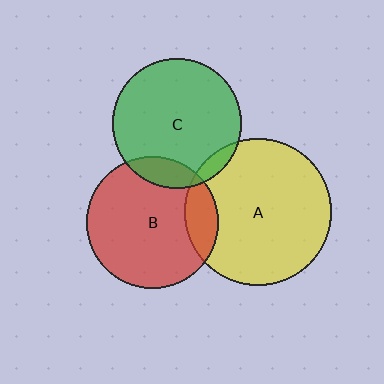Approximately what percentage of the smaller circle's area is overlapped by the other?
Approximately 10%.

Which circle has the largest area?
Circle A (yellow).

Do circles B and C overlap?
Yes.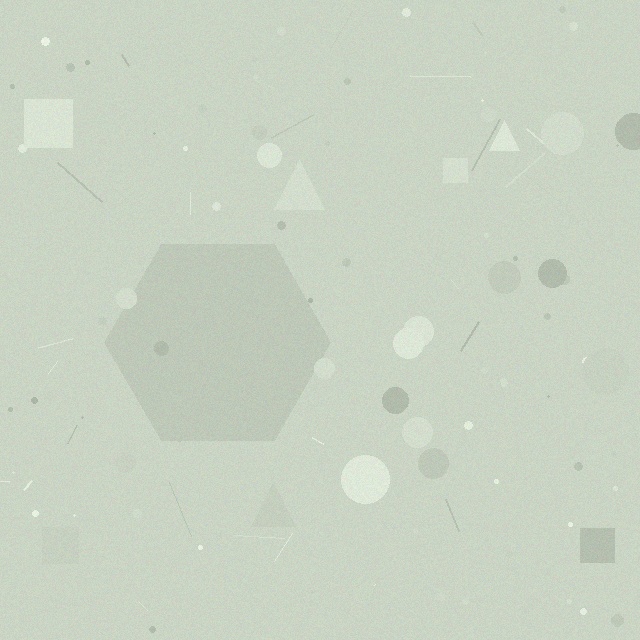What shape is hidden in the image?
A hexagon is hidden in the image.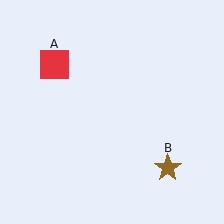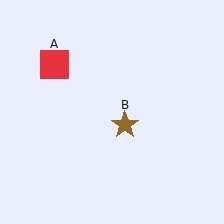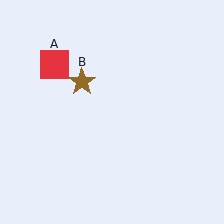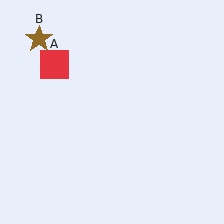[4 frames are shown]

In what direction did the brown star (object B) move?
The brown star (object B) moved up and to the left.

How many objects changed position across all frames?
1 object changed position: brown star (object B).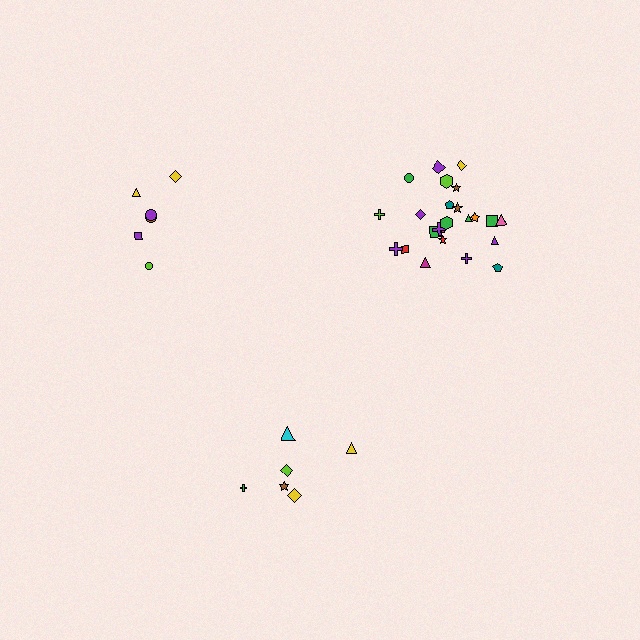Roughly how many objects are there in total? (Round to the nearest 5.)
Roughly 35 objects in total.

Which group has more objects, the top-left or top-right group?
The top-right group.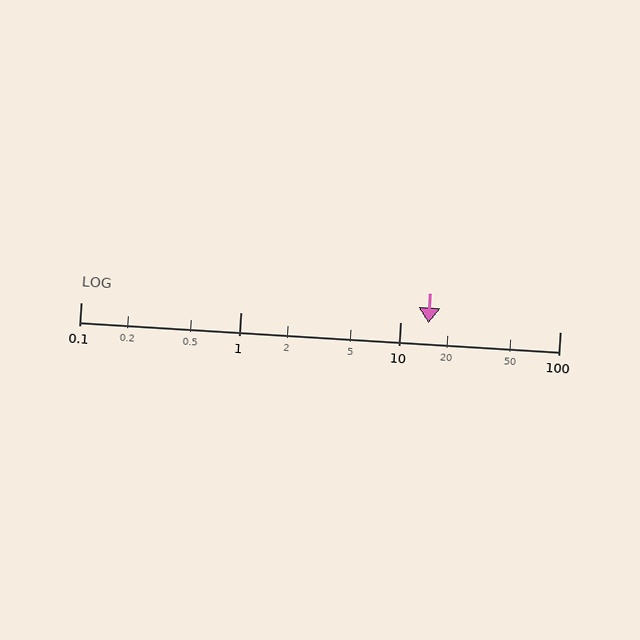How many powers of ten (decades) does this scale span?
The scale spans 3 decades, from 0.1 to 100.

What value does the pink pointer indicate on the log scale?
The pointer indicates approximately 15.